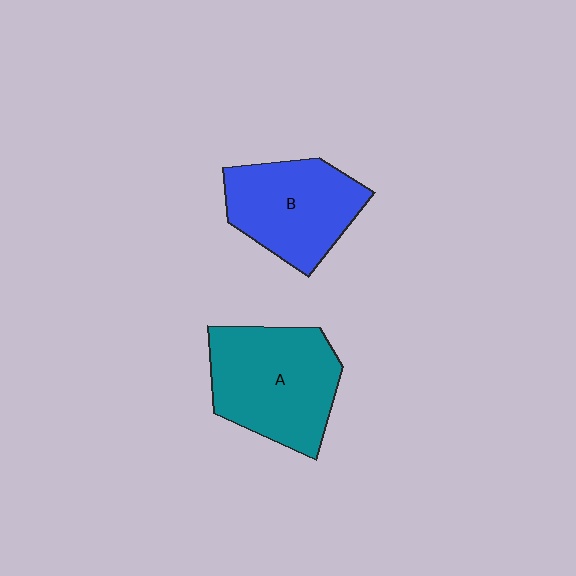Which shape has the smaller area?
Shape B (blue).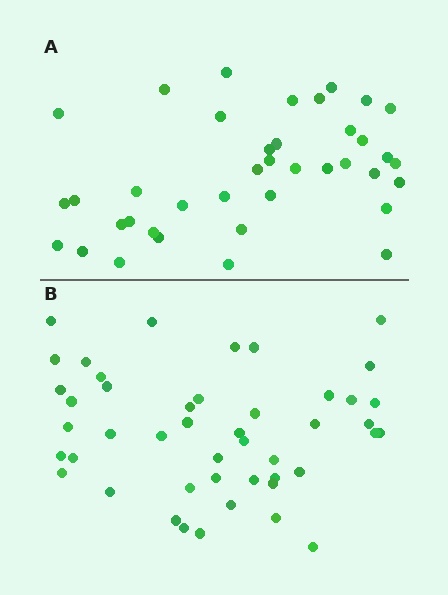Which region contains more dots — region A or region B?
Region B (the bottom region) has more dots.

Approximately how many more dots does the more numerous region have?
Region B has roughly 8 or so more dots than region A.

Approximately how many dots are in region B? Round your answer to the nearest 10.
About 50 dots. (The exact count is 46, which rounds to 50.)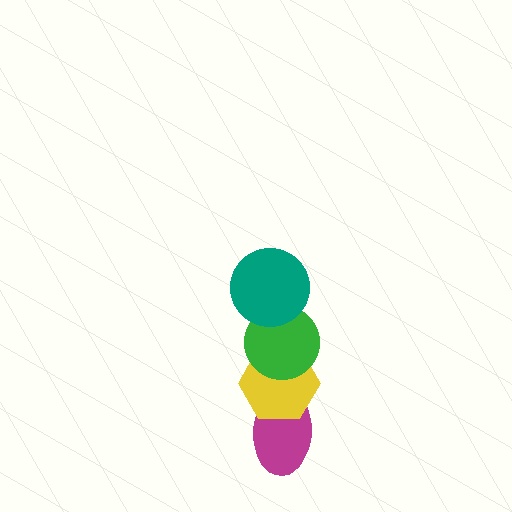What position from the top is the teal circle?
The teal circle is 1st from the top.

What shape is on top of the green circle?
The teal circle is on top of the green circle.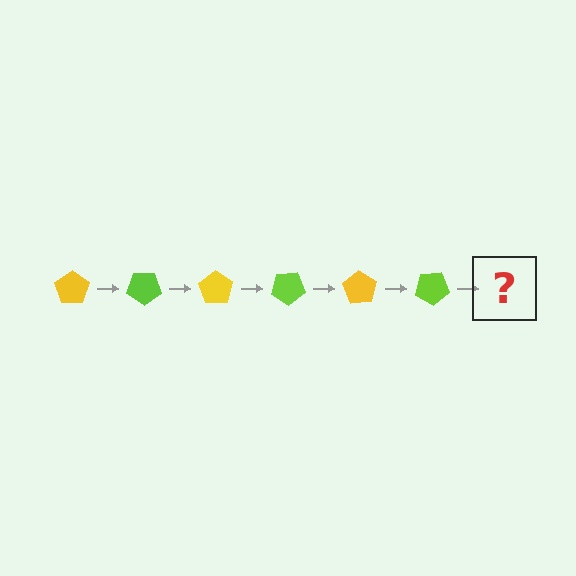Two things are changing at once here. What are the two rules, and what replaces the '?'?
The two rules are that it rotates 35 degrees each step and the color cycles through yellow and lime. The '?' should be a yellow pentagon, rotated 210 degrees from the start.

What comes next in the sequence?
The next element should be a yellow pentagon, rotated 210 degrees from the start.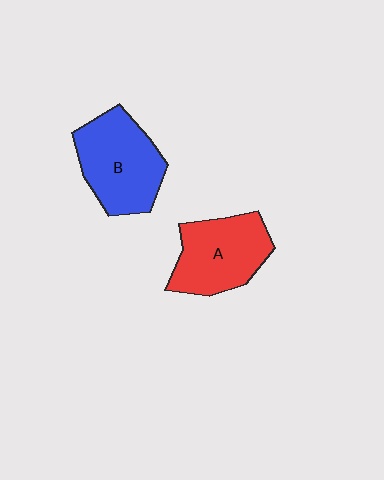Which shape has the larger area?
Shape B (blue).